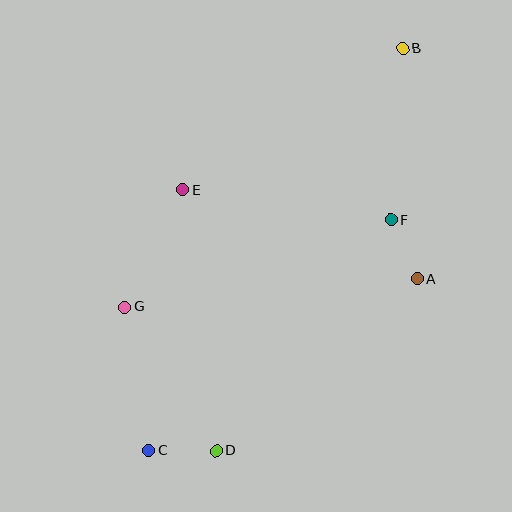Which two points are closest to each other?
Points A and F are closest to each other.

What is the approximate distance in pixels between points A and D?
The distance between A and D is approximately 264 pixels.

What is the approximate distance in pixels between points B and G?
The distance between B and G is approximately 380 pixels.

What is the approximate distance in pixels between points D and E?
The distance between D and E is approximately 263 pixels.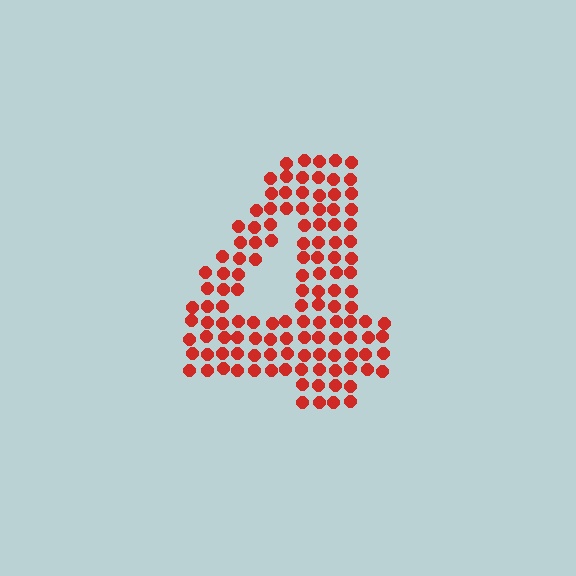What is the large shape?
The large shape is the digit 4.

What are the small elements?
The small elements are circles.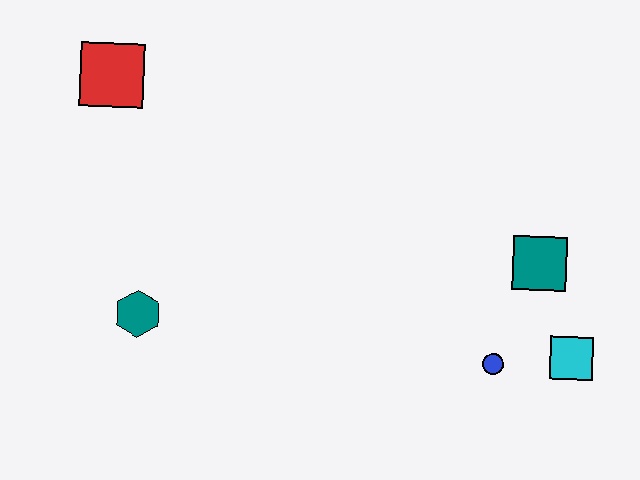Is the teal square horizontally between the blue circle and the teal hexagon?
No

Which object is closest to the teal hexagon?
The red square is closest to the teal hexagon.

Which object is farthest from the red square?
The cyan square is farthest from the red square.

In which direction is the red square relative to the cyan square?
The red square is to the left of the cyan square.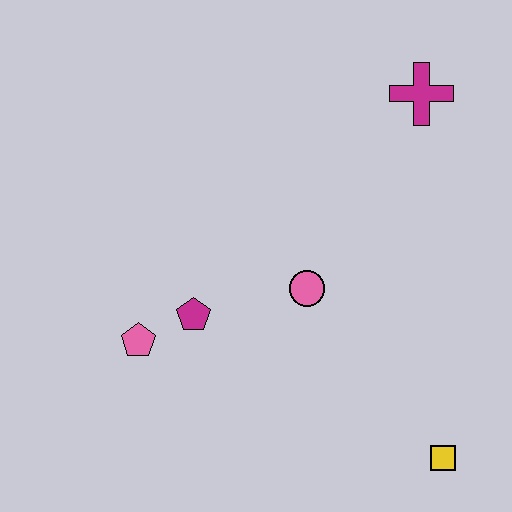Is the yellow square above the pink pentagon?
No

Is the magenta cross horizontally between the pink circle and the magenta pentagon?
No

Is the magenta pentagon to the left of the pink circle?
Yes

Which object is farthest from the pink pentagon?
The magenta cross is farthest from the pink pentagon.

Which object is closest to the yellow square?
The pink circle is closest to the yellow square.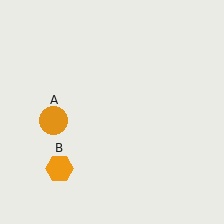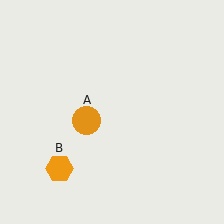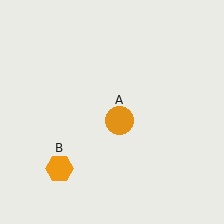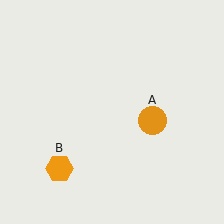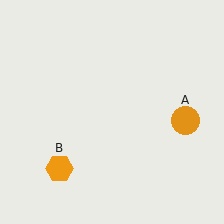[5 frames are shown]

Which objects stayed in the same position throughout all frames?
Orange hexagon (object B) remained stationary.